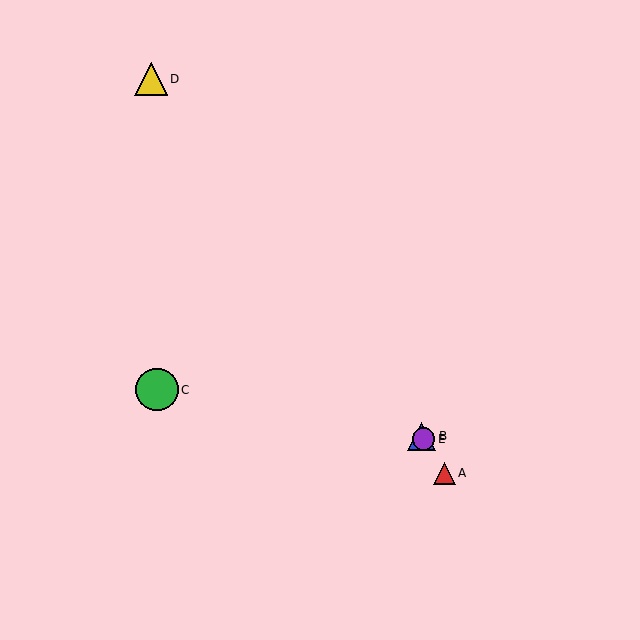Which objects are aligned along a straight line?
Objects A, B, E are aligned along a straight line.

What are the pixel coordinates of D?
Object D is at (151, 79).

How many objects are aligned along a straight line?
3 objects (A, B, E) are aligned along a straight line.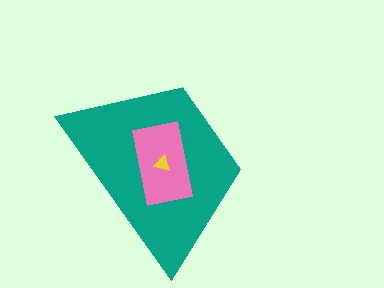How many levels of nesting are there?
3.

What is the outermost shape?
The teal trapezoid.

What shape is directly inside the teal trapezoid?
The pink rectangle.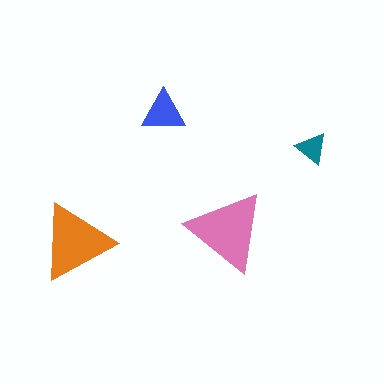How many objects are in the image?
There are 4 objects in the image.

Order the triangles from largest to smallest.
the pink one, the orange one, the blue one, the teal one.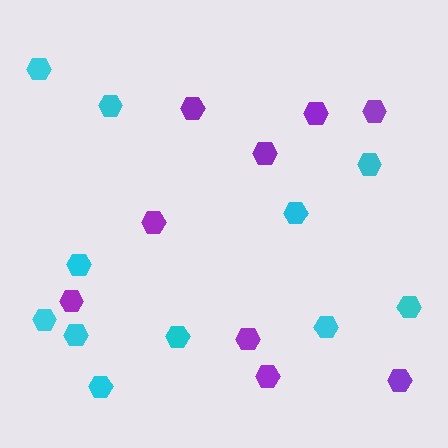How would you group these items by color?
There are 2 groups: one group of cyan hexagons (11) and one group of purple hexagons (9).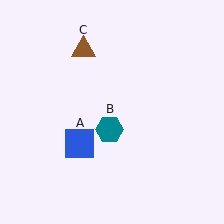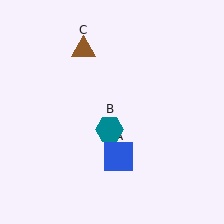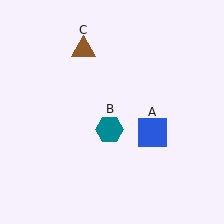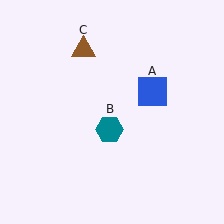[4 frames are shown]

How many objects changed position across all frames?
1 object changed position: blue square (object A).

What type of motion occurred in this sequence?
The blue square (object A) rotated counterclockwise around the center of the scene.